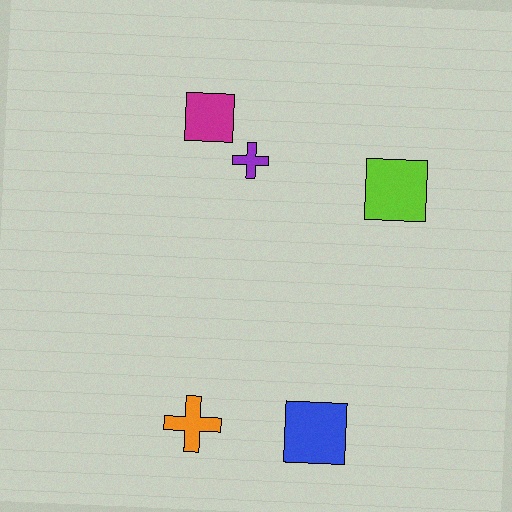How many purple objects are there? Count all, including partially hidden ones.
There is 1 purple object.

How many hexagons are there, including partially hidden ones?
There are no hexagons.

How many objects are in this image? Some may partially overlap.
There are 5 objects.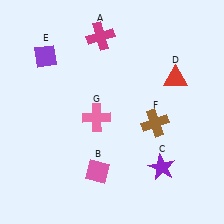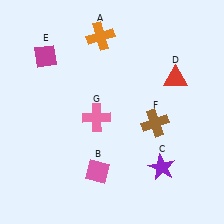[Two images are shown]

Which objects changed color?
A changed from magenta to orange. E changed from purple to magenta.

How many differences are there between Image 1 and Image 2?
There are 2 differences between the two images.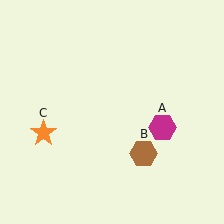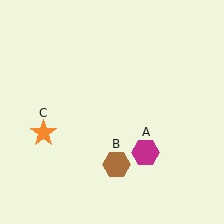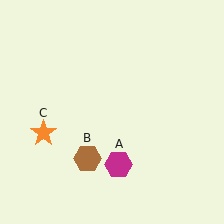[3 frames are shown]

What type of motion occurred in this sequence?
The magenta hexagon (object A), brown hexagon (object B) rotated clockwise around the center of the scene.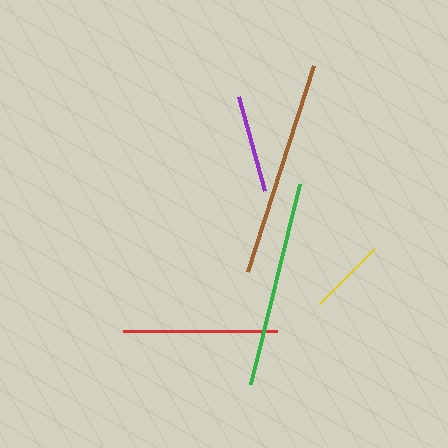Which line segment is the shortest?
The yellow line is the shortest at approximately 77 pixels.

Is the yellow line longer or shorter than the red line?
The red line is longer than the yellow line.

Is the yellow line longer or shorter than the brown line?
The brown line is longer than the yellow line.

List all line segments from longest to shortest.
From longest to shortest: brown, green, red, purple, yellow.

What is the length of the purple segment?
The purple segment is approximately 98 pixels long.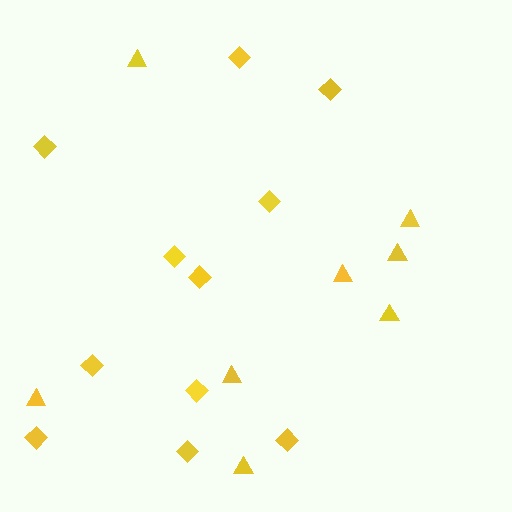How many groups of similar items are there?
There are 2 groups: one group of diamonds (11) and one group of triangles (8).